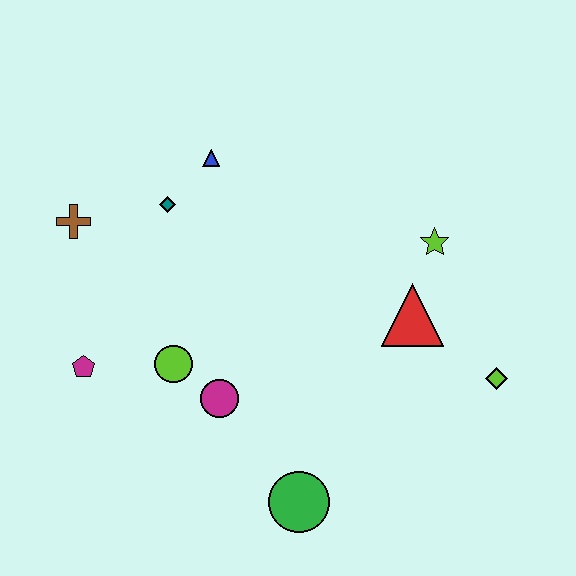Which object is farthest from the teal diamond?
The lime diamond is farthest from the teal diamond.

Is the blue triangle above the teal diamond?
Yes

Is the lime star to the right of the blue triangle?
Yes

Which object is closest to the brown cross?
The teal diamond is closest to the brown cross.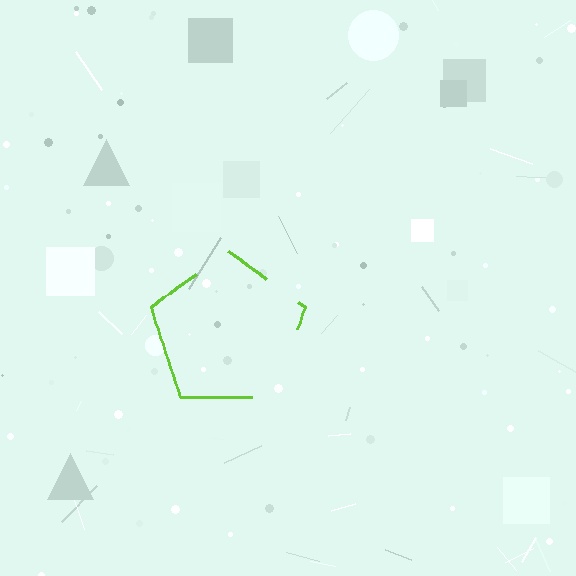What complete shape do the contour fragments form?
The contour fragments form a pentagon.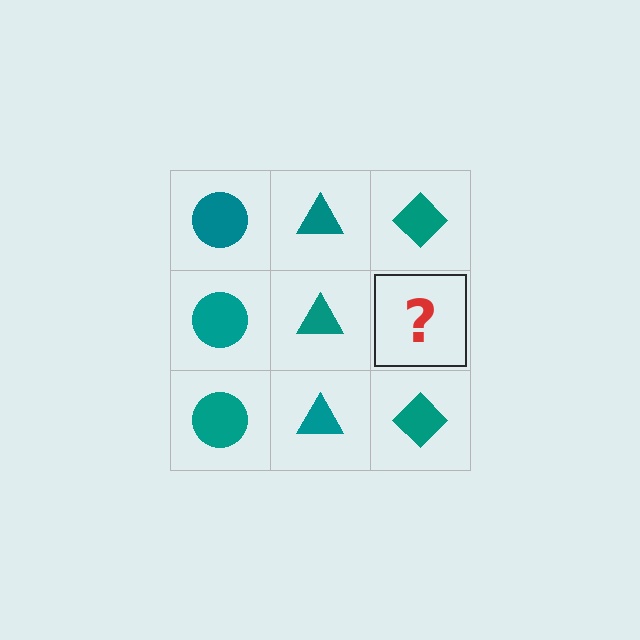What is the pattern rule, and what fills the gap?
The rule is that each column has a consistent shape. The gap should be filled with a teal diamond.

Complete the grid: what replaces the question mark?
The question mark should be replaced with a teal diamond.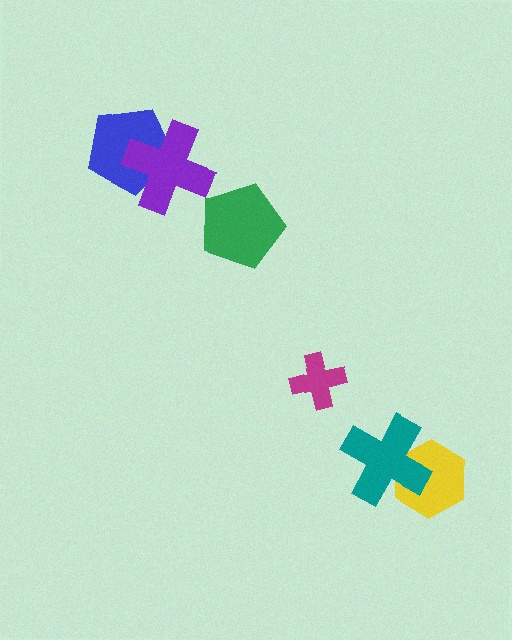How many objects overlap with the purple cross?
1 object overlaps with the purple cross.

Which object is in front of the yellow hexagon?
The teal cross is in front of the yellow hexagon.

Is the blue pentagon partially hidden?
Yes, it is partially covered by another shape.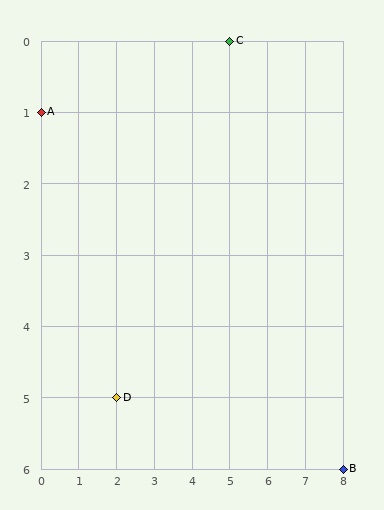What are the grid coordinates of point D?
Point D is at grid coordinates (2, 5).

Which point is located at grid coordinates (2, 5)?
Point D is at (2, 5).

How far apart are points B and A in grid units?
Points B and A are 8 columns and 5 rows apart (about 9.4 grid units diagonally).